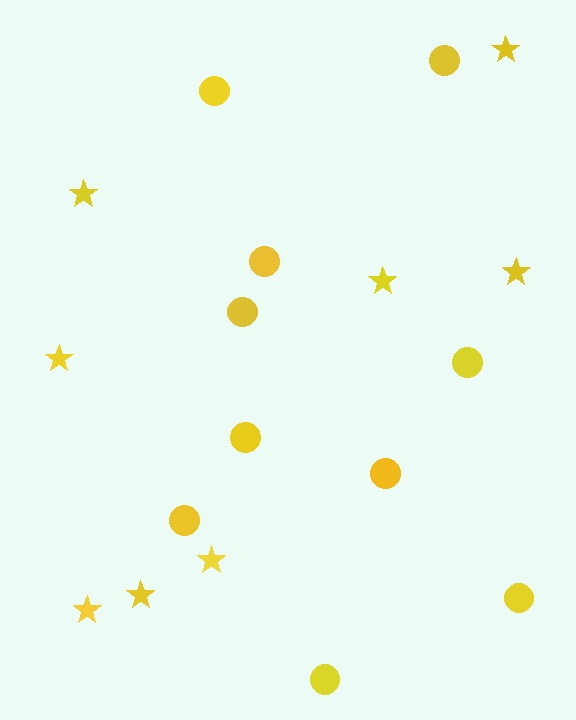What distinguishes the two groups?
There are 2 groups: one group of stars (8) and one group of circles (10).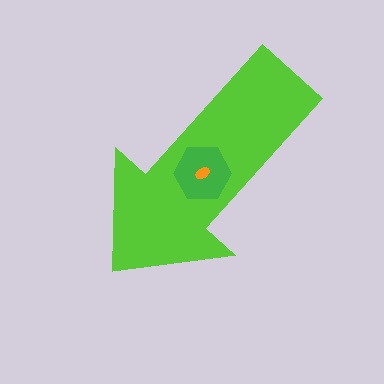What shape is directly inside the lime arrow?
The green hexagon.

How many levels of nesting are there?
3.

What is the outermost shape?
The lime arrow.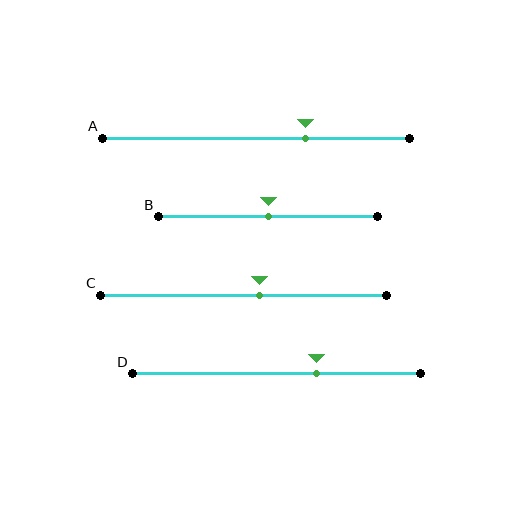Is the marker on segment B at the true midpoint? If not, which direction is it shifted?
Yes, the marker on segment B is at the true midpoint.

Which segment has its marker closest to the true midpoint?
Segment B has its marker closest to the true midpoint.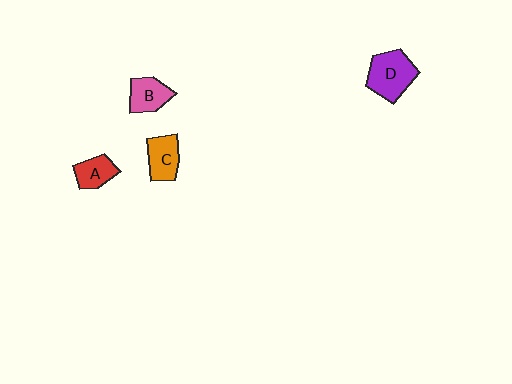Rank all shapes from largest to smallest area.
From largest to smallest: D (purple), C (orange), B (pink), A (red).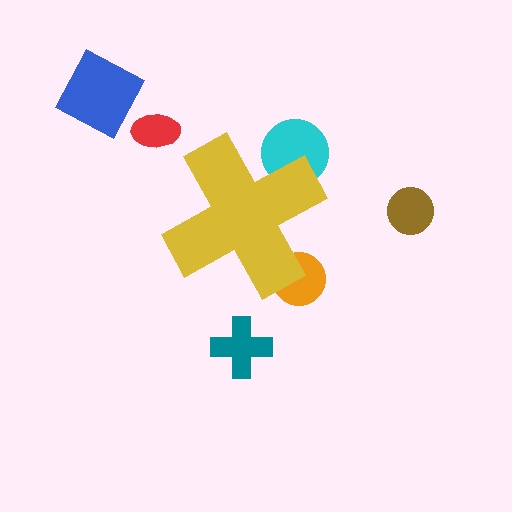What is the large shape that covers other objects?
A yellow cross.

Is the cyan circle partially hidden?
Yes, the cyan circle is partially hidden behind the yellow cross.